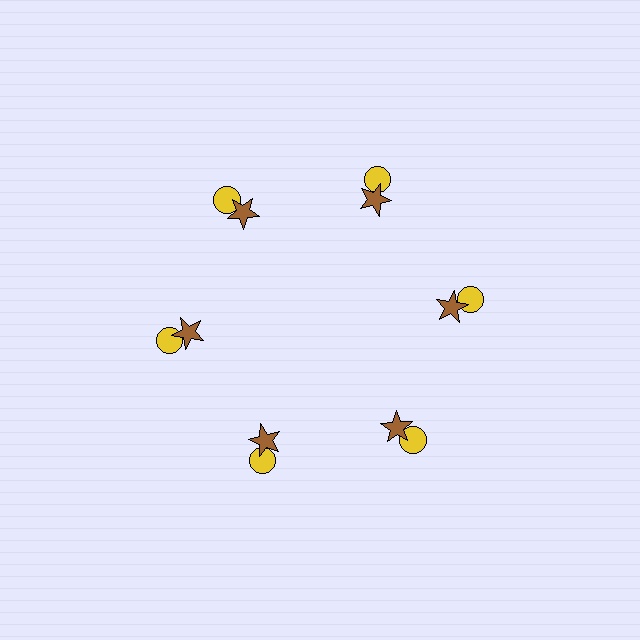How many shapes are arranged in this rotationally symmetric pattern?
There are 12 shapes, arranged in 6 groups of 2.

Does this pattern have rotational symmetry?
Yes, this pattern has 6-fold rotational symmetry. It looks the same after rotating 60 degrees around the center.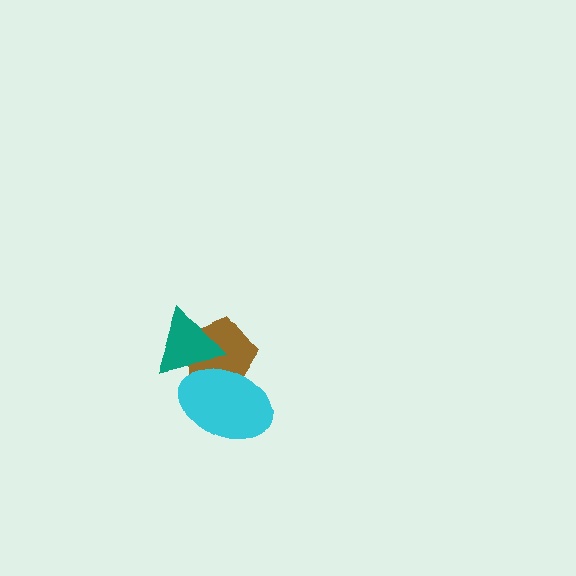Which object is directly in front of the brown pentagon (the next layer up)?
The teal triangle is directly in front of the brown pentagon.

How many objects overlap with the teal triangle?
2 objects overlap with the teal triangle.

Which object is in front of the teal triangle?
The cyan ellipse is in front of the teal triangle.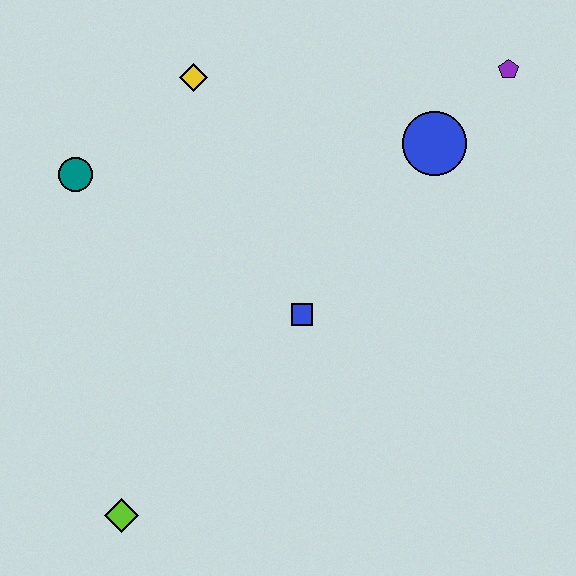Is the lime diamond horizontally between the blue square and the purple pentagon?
No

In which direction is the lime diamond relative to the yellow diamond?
The lime diamond is below the yellow diamond.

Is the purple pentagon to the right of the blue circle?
Yes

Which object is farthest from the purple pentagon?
The lime diamond is farthest from the purple pentagon.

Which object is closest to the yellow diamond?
The teal circle is closest to the yellow diamond.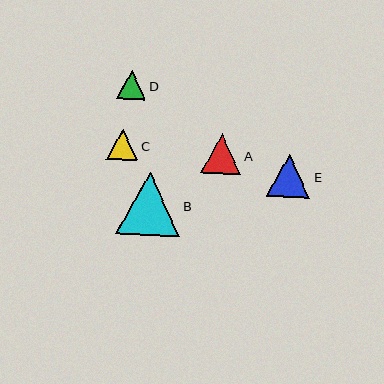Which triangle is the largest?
Triangle B is the largest with a size of approximately 64 pixels.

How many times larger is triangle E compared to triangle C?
Triangle E is approximately 1.4 times the size of triangle C.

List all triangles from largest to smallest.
From largest to smallest: B, E, A, C, D.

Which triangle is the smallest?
Triangle D is the smallest with a size of approximately 29 pixels.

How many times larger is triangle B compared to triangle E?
Triangle B is approximately 1.5 times the size of triangle E.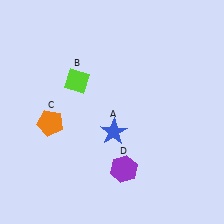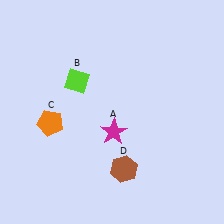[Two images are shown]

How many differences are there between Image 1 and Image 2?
There are 2 differences between the two images.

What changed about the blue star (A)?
In Image 1, A is blue. In Image 2, it changed to magenta.